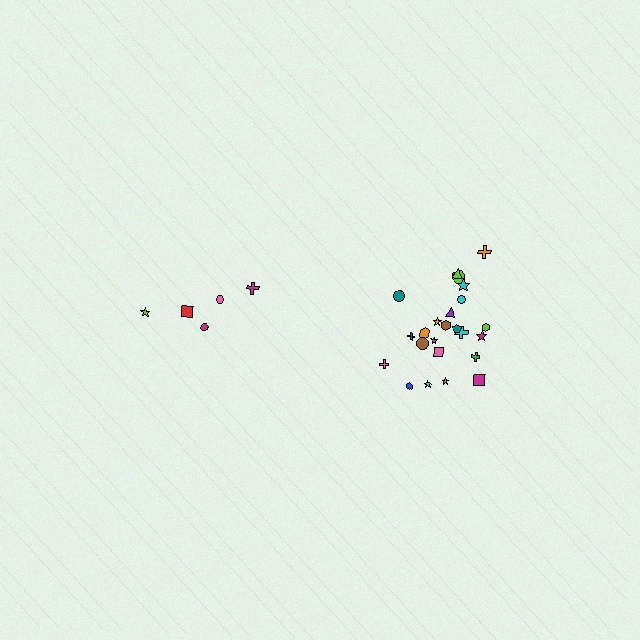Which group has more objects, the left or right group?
The right group.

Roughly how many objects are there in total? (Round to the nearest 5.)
Roughly 30 objects in total.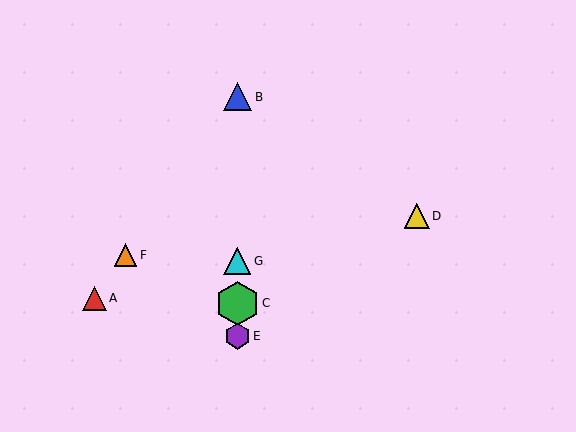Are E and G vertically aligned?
Yes, both are at x≈237.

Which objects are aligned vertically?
Objects B, C, E, G are aligned vertically.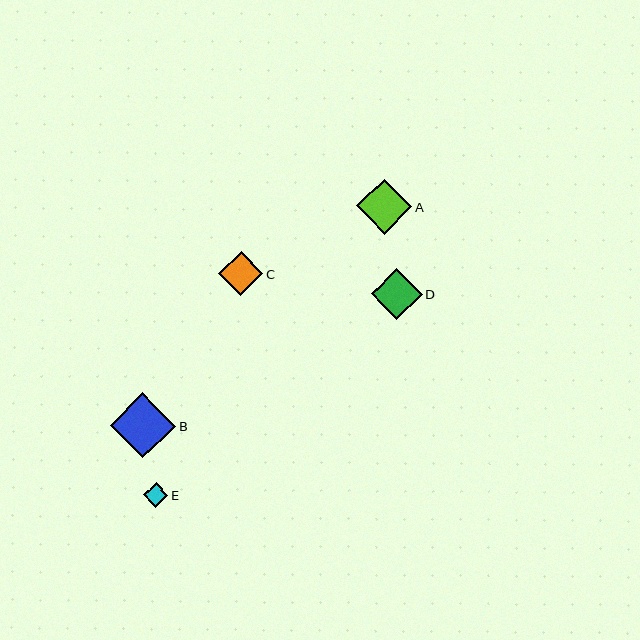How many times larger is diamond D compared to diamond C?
Diamond D is approximately 1.2 times the size of diamond C.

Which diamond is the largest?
Diamond B is the largest with a size of approximately 65 pixels.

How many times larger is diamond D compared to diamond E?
Diamond D is approximately 2.1 times the size of diamond E.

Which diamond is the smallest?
Diamond E is the smallest with a size of approximately 24 pixels.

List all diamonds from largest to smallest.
From largest to smallest: B, A, D, C, E.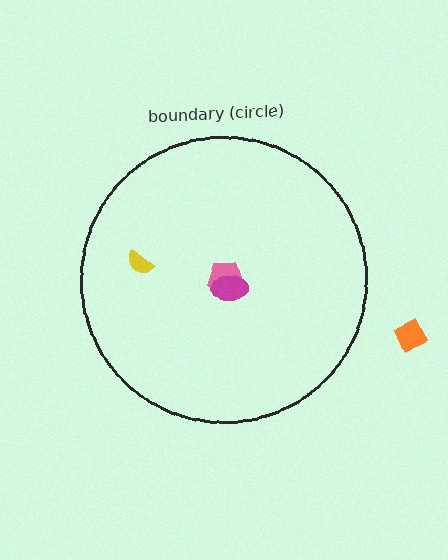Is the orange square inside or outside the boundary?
Outside.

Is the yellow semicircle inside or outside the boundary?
Inside.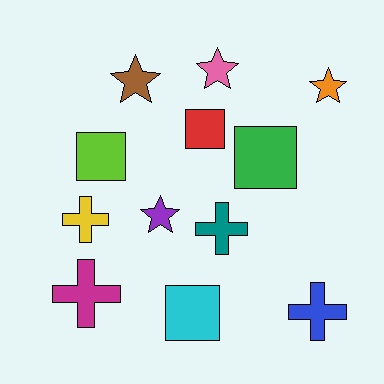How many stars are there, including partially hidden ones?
There are 4 stars.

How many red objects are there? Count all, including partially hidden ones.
There is 1 red object.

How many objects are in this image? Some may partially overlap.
There are 12 objects.